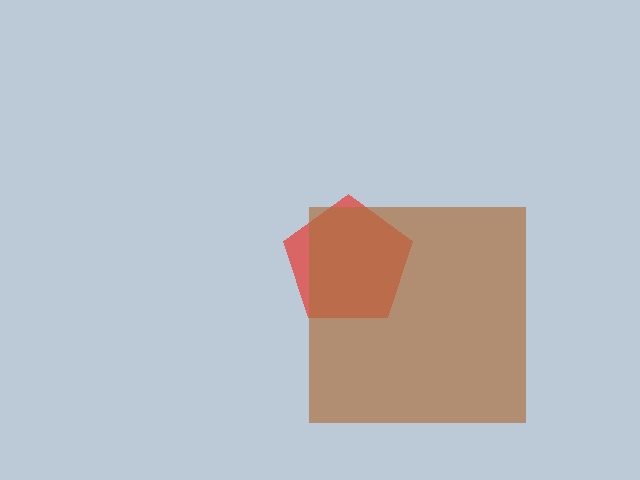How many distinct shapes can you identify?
There are 2 distinct shapes: a red pentagon, a brown square.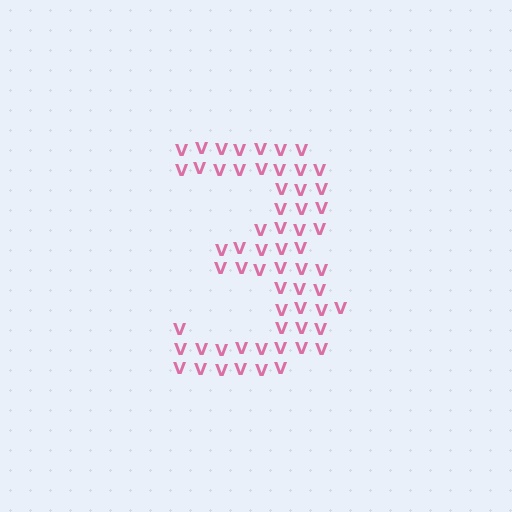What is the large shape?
The large shape is the digit 3.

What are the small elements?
The small elements are letter V's.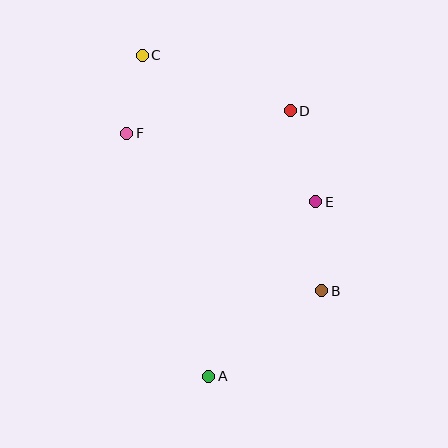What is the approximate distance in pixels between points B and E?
The distance between B and E is approximately 89 pixels.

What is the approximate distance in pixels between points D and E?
The distance between D and E is approximately 95 pixels.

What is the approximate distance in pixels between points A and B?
The distance between A and B is approximately 142 pixels.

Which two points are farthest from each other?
Points A and C are farthest from each other.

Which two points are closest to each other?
Points C and F are closest to each other.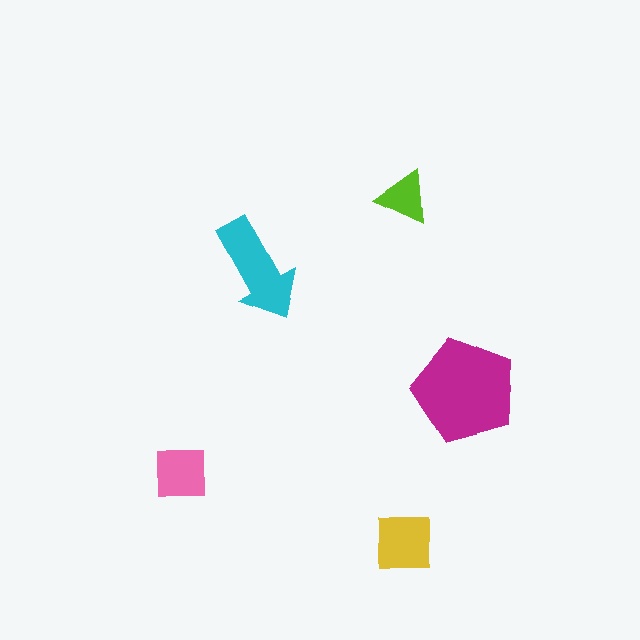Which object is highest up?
The lime triangle is topmost.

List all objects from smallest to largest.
The lime triangle, the pink square, the yellow square, the cyan arrow, the magenta pentagon.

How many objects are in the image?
There are 5 objects in the image.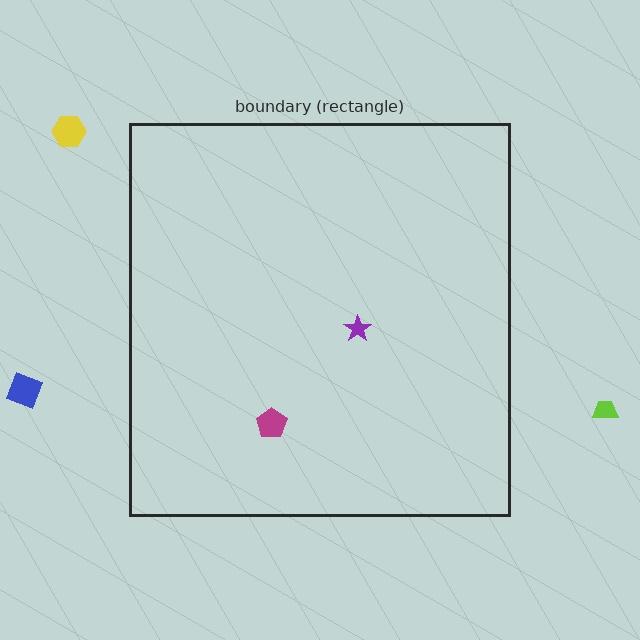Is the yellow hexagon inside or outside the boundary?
Outside.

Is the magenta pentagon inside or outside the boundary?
Inside.